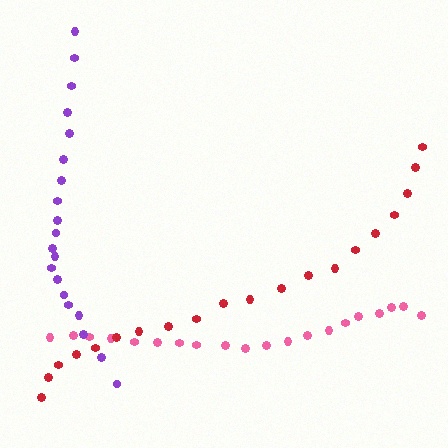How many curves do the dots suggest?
There are 3 distinct paths.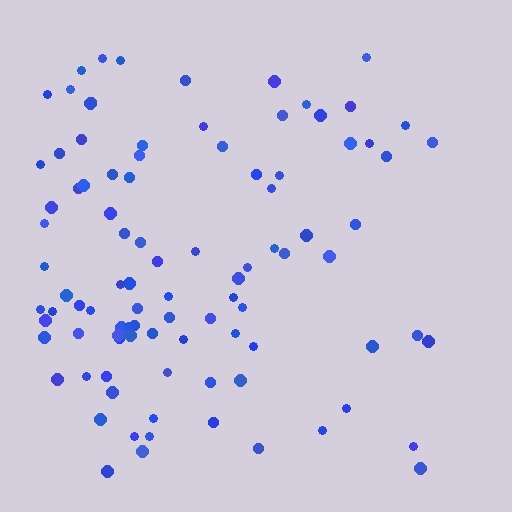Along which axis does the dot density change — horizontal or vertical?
Horizontal.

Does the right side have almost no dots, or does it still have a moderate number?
Still a moderate number, just noticeably fewer than the left.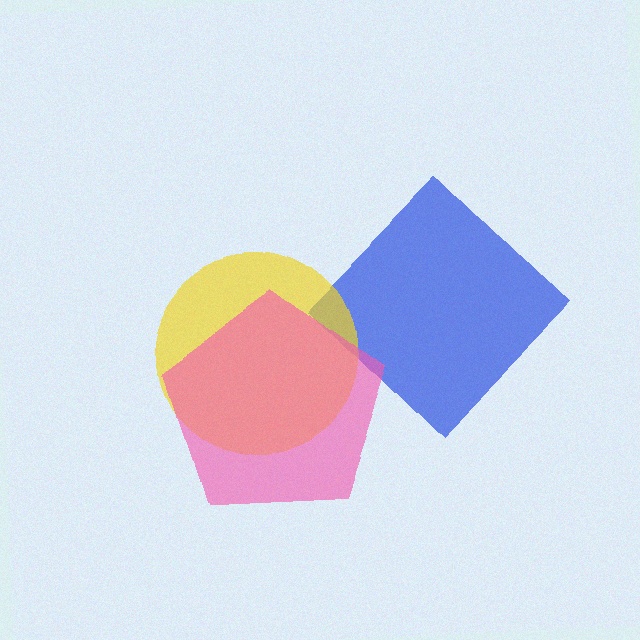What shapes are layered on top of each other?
The layered shapes are: a blue diamond, a yellow circle, a pink pentagon.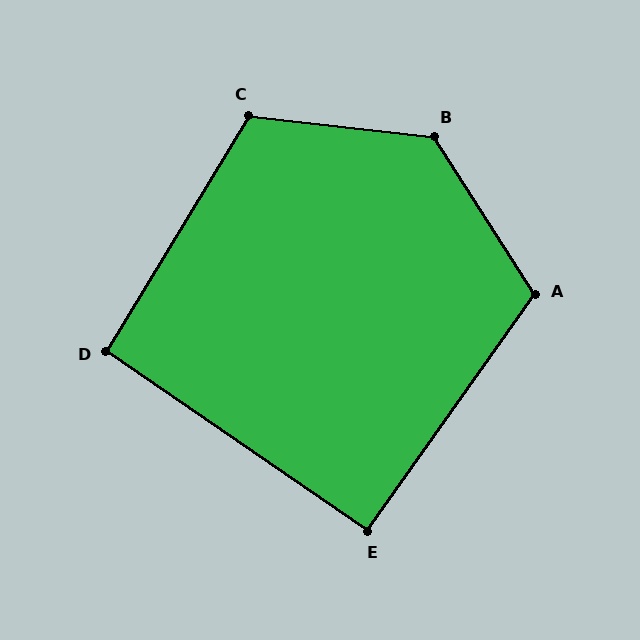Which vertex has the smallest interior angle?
E, at approximately 91 degrees.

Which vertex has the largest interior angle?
B, at approximately 129 degrees.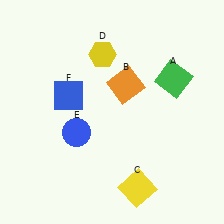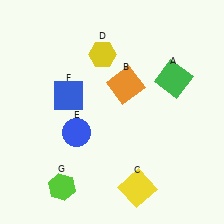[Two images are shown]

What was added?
A lime hexagon (G) was added in Image 2.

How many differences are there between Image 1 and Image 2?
There is 1 difference between the two images.